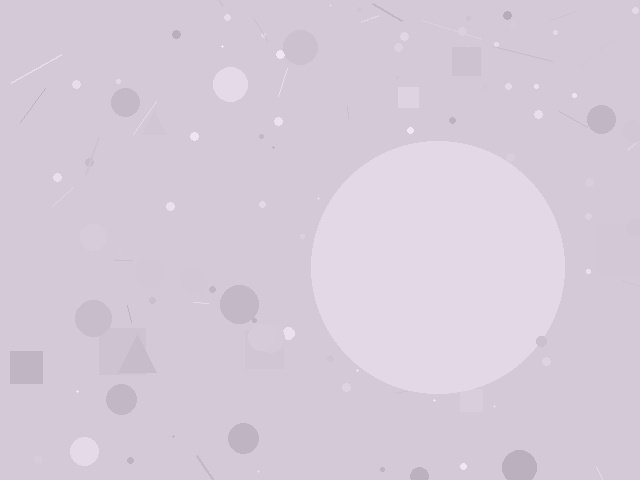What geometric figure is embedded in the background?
A circle is embedded in the background.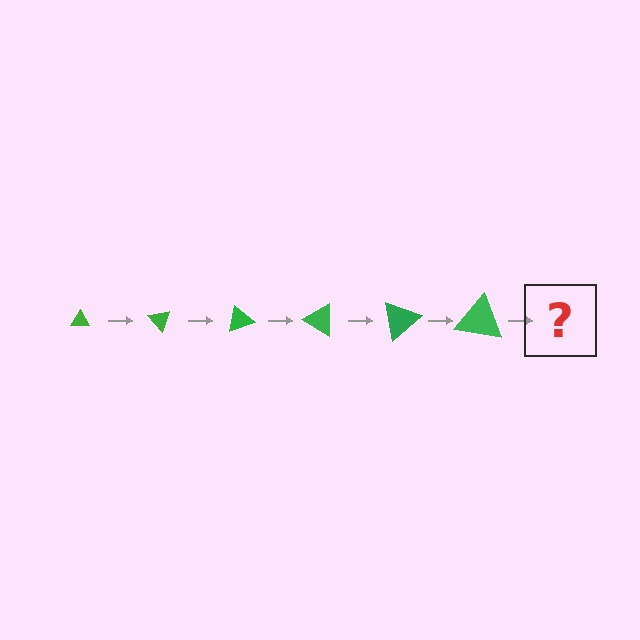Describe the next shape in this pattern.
It should be a triangle, larger than the previous one and rotated 300 degrees from the start.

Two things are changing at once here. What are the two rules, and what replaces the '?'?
The two rules are that the triangle grows larger each step and it rotates 50 degrees each step. The '?' should be a triangle, larger than the previous one and rotated 300 degrees from the start.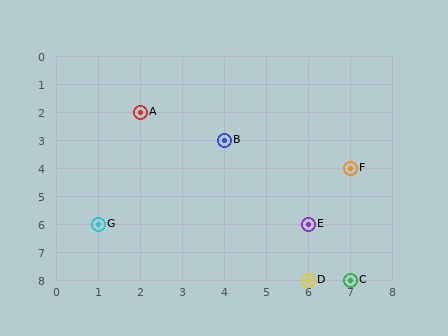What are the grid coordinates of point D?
Point D is at grid coordinates (6, 8).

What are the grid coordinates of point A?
Point A is at grid coordinates (2, 2).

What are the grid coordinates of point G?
Point G is at grid coordinates (1, 6).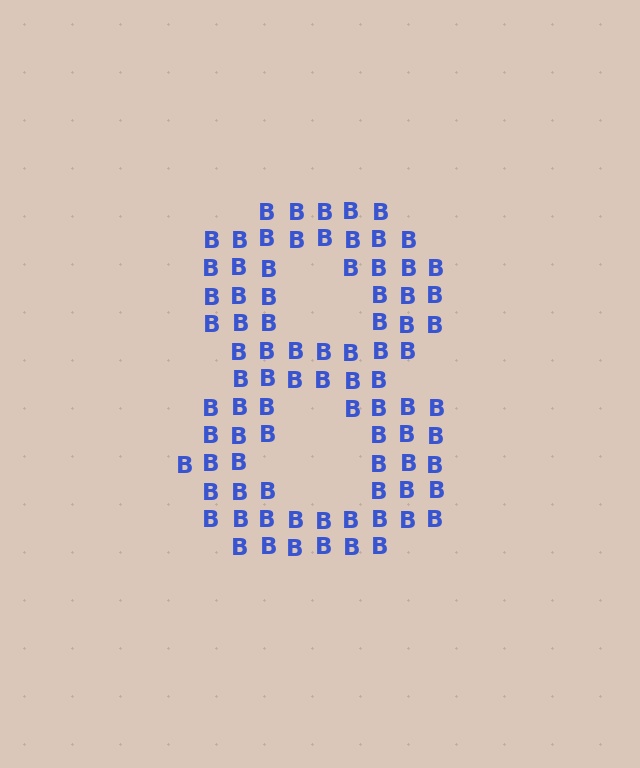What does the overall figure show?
The overall figure shows the digit 8.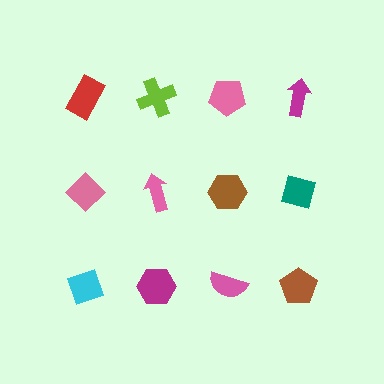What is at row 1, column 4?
A magenta arrow.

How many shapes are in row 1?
4 shapes.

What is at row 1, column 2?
A lime cross.